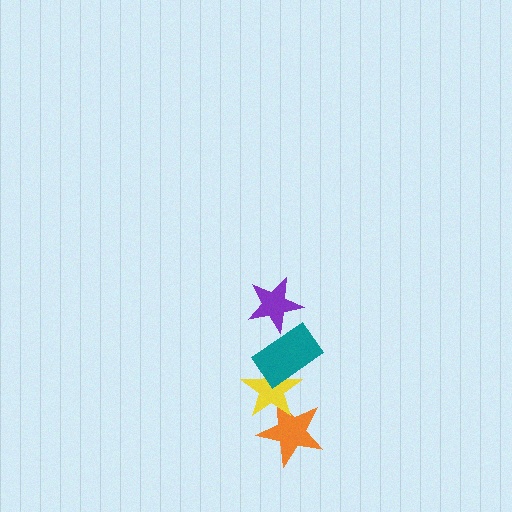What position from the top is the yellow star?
The yellow star is 3rd from the top.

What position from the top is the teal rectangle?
The teal rectangle is 2nd from the top.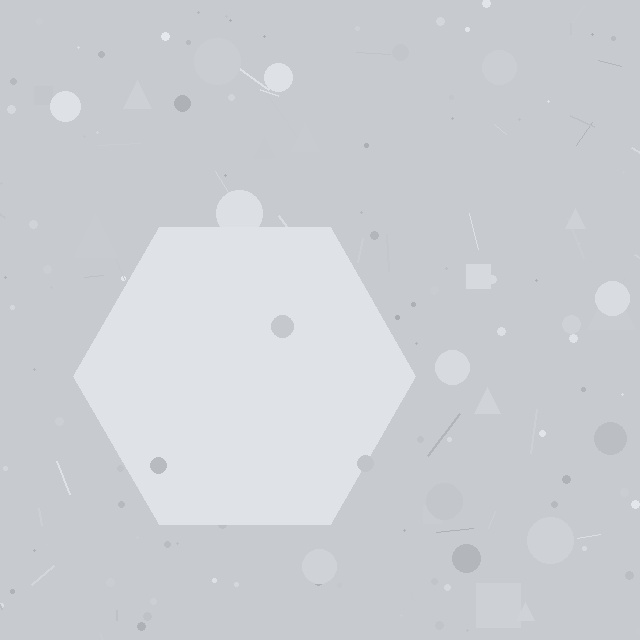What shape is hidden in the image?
A hexagon is hidden in the image.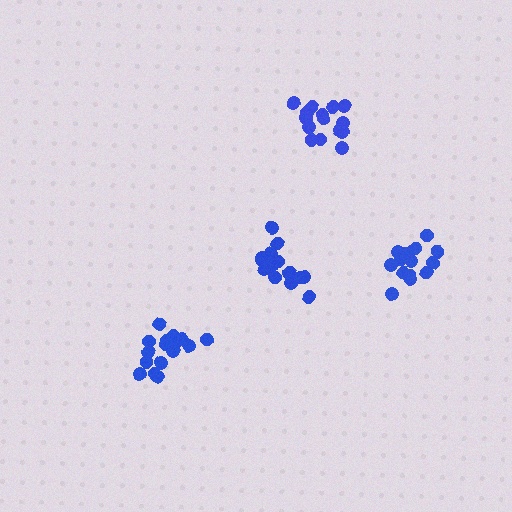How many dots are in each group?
Group 1: 16 dots, Group 2: 17 dots, Group 3: 15 dots, Group 4: 15 dots (63 total).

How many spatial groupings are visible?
There are 4 spatial groupings.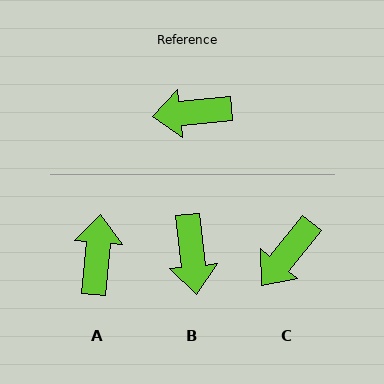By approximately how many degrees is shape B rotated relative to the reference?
Approximately 91 degrees counter-clockwise.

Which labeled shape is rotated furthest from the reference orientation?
A, about 101 degrees away.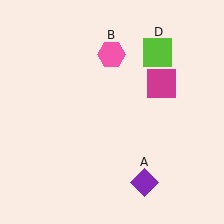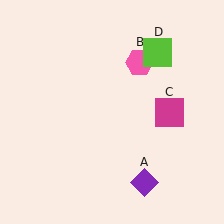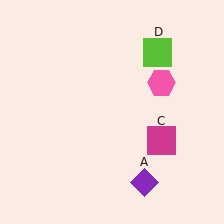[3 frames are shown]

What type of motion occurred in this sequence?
The pink hexagon (object B), magenta square (object C) rotated clockwise around the center of the scene.